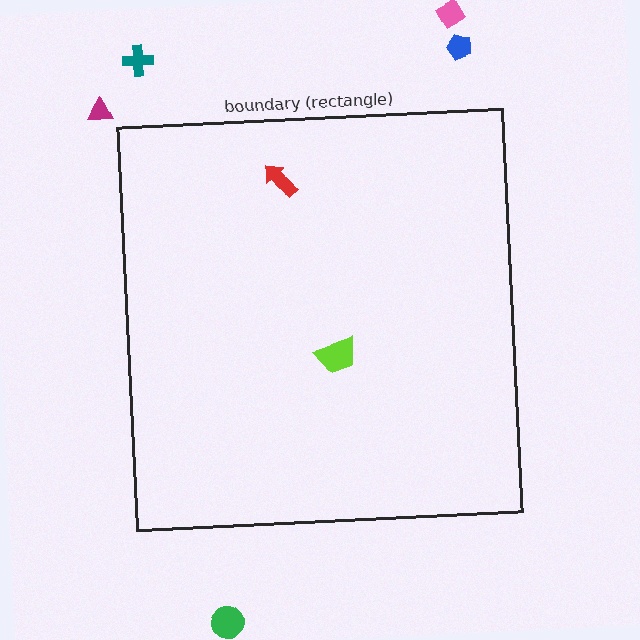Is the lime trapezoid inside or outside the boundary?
Inside.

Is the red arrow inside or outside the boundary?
Inside.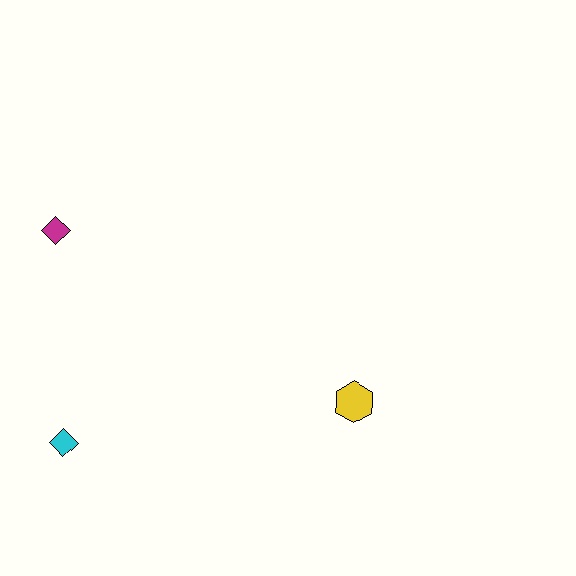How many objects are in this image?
There are 3 objects.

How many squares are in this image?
There are no squares.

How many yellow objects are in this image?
There is 1 yellow object.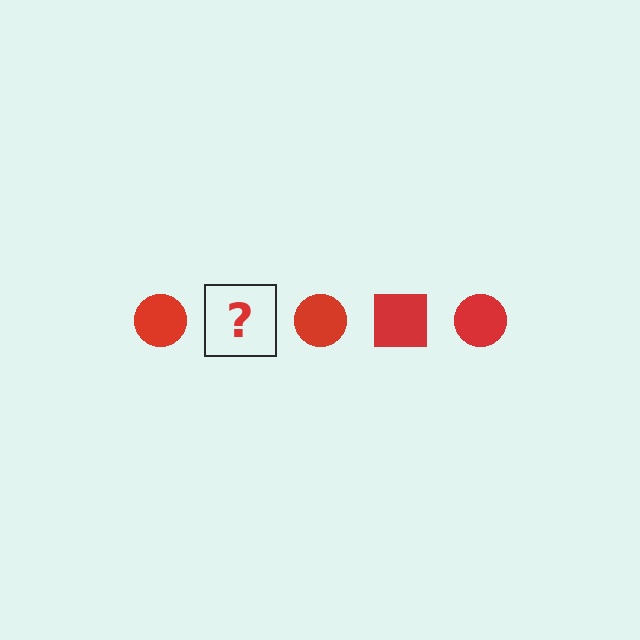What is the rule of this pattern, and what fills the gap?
The rule is that the pattern cycles through circle, square shapes in red. The gap should be filled with a red square.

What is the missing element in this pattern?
The missing element is a red square.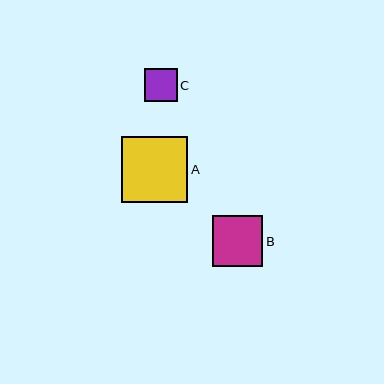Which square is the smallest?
Square C is the smallest with a size of approximately 33 pixels.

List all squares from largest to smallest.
From largest to smallest: A, B, C.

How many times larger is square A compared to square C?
Square A is approximately 2.0 times the size of square C.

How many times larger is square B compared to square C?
Square B is approximately 1.5 times the size of square C.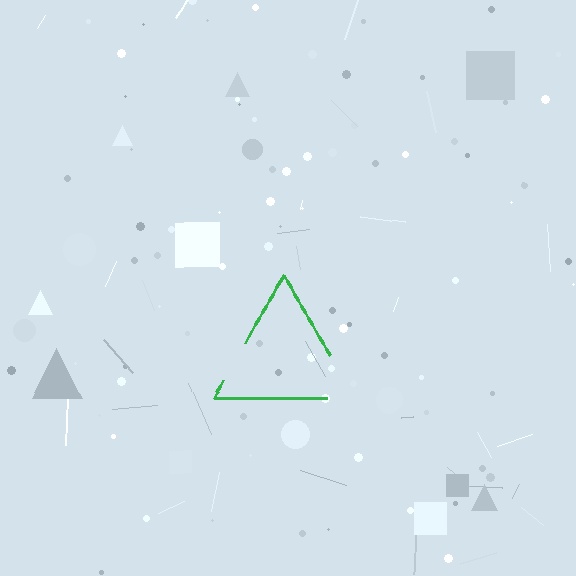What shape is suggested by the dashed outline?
The dashed outline suggests a triangle.